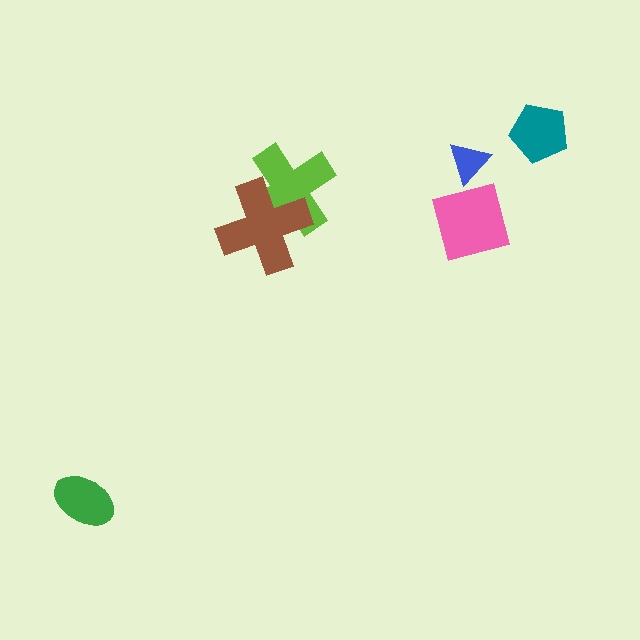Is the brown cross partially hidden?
No, no other shape covers it.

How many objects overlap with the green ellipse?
0 objects overlap with the green ellipse.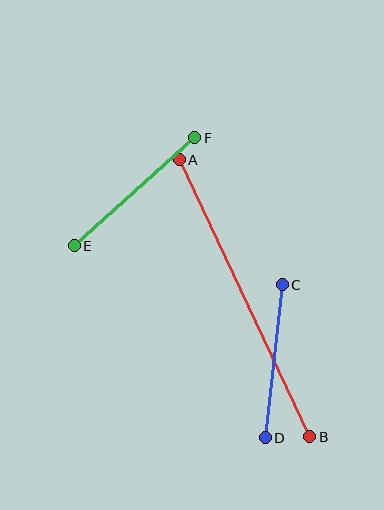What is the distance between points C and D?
The distance is approximately 154 pixels.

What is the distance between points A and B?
The distance is approximately 306 pixels.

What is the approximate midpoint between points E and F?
The midpoint is at approximately (135, 192) pixels.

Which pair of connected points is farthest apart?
Points A and B are farthest apart.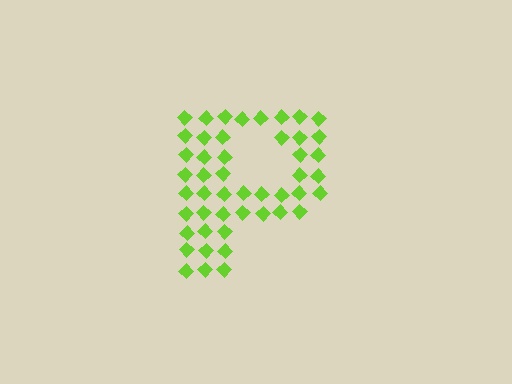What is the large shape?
The large shape is the letter P.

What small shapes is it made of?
It is made of small diamonds.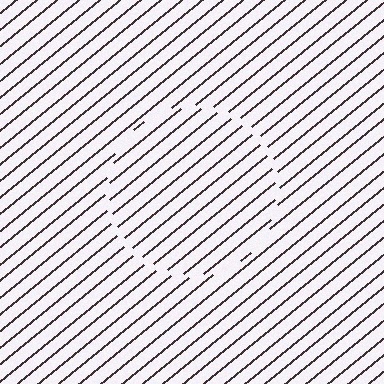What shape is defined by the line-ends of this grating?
An illusory circle. The interior of the shape contains the same grating, shifted by half a period — the contour is defined by the phase discontinuity where line-ends from the inner and outer gratings abut.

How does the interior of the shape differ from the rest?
The interior of the shape contains the same grating, shifted by half a period — the contour is defined by the phase discontinuity where line-ends from the inner and outer gratings abut.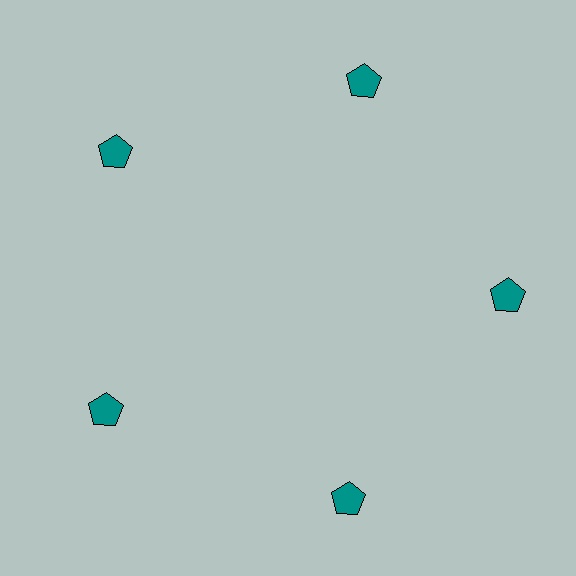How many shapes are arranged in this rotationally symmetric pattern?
There are 5 shapes, arranged in 5 groups of 1.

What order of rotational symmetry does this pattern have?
This pattern has 5-fold rotational symmetry.